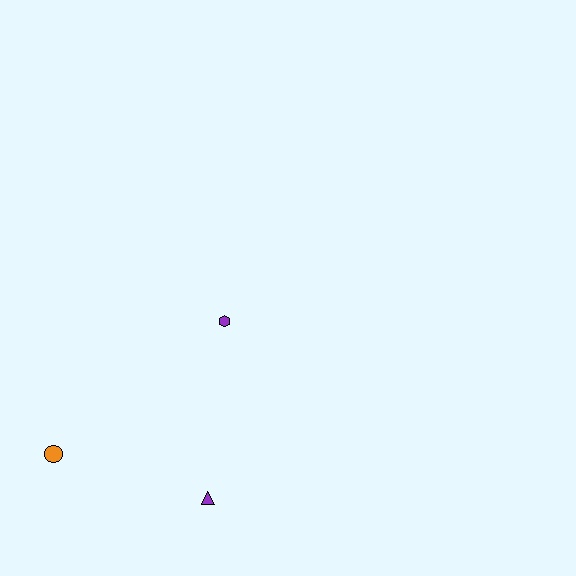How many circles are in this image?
There is 1 circle.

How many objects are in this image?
There are 3 objects.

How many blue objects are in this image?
There are no blue objects.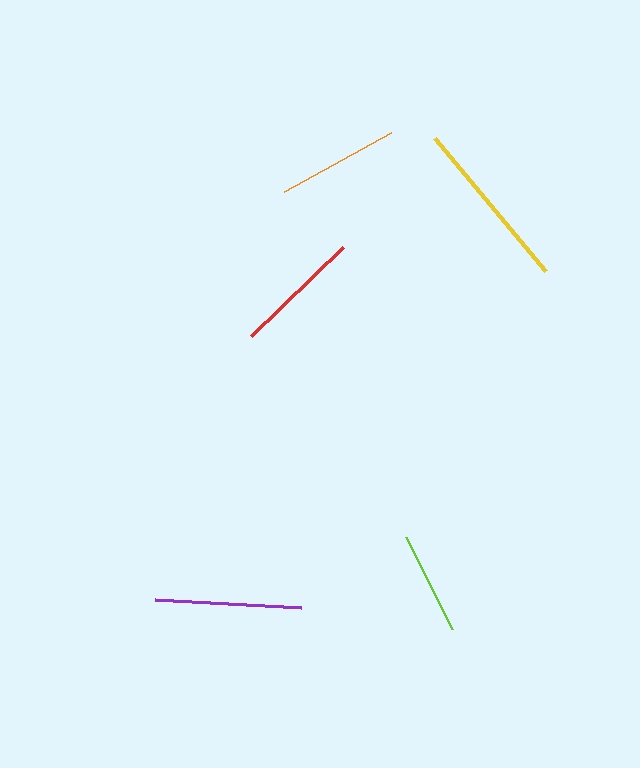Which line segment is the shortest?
The lime line is the shortest at approximately 103 pixels.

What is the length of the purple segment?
The purple segment is approximately 145 pixels long.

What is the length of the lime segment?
The lime segment is approximately 103 pixels long.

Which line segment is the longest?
The yellow line is the longest at approximately 173 pixels.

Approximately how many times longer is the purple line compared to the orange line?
The purple line is approximately 1.2 times the length of the orange line.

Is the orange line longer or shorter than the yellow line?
The yellow line is longer than the orange line.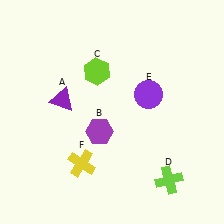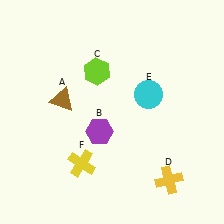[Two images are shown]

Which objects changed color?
A changed from purple to brown. D changed from lime to yellow. E changed from purple to cyan.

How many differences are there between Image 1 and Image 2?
There are 3 differences between the two images.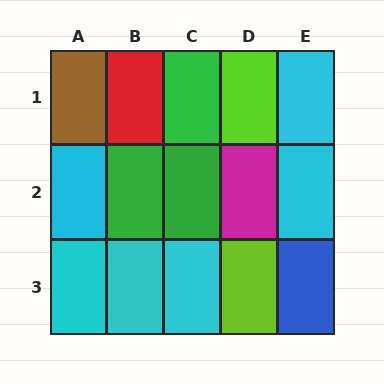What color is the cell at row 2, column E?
Cyan.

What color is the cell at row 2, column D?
Magenta.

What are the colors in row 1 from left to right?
Brown, red, green, lime, cyan.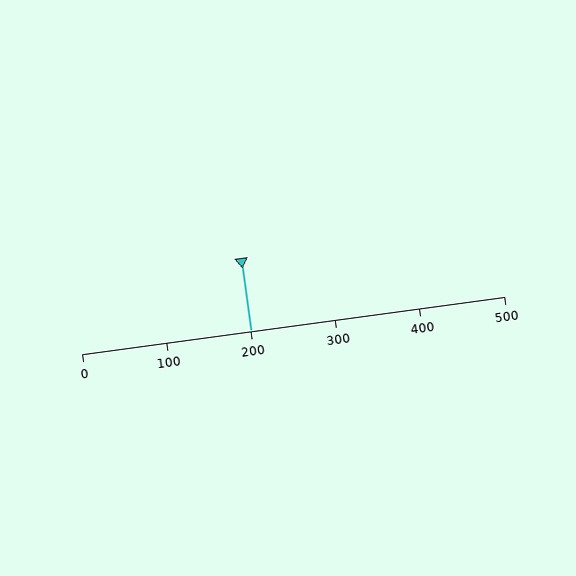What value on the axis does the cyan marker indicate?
The marker indicates approximately 200.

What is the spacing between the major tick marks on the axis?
The major ticks are spaced 100 apart.